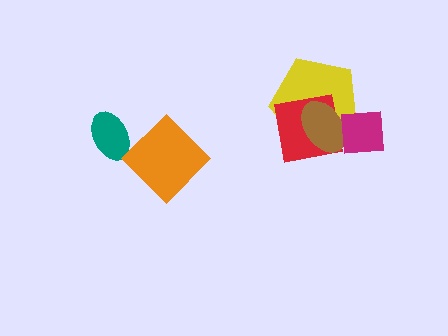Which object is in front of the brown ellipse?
The magenta square is in front of the brown ellipse.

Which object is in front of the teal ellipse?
The orange diamond is in front of the teal ellipse.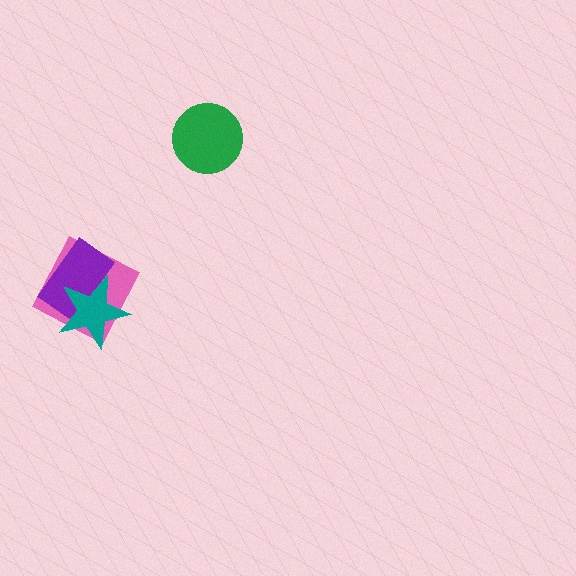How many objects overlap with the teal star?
2 objects overlap with the teal star.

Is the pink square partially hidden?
Yes, it is partially covered by another shape.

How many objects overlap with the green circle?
0 objects overlap with the green circle.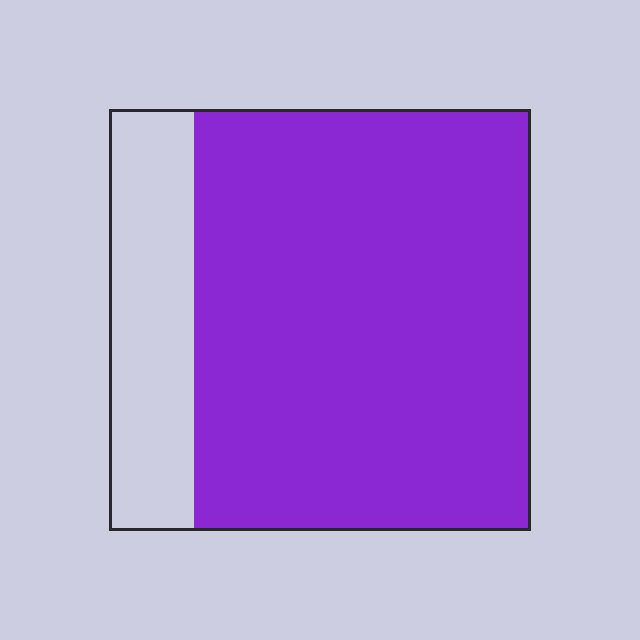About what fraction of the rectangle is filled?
About four fifths (4/5).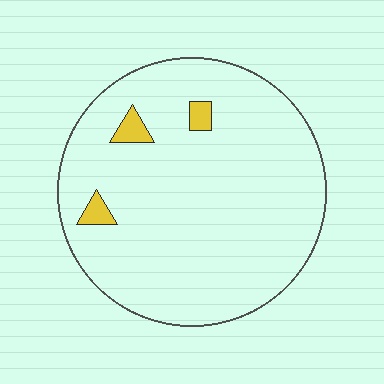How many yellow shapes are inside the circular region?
3.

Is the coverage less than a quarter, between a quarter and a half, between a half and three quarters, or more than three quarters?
Less than a quarter.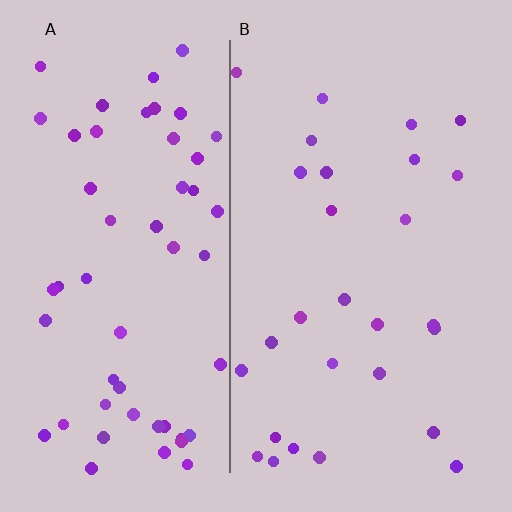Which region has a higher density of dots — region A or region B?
A (the left).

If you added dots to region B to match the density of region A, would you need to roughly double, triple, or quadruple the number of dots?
Approximately double.